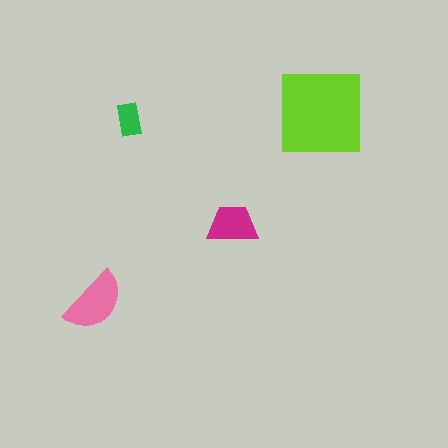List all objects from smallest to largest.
The green rectangle, the magenta trapezoid, the pink semicircle, the lime square.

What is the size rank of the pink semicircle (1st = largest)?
2nd.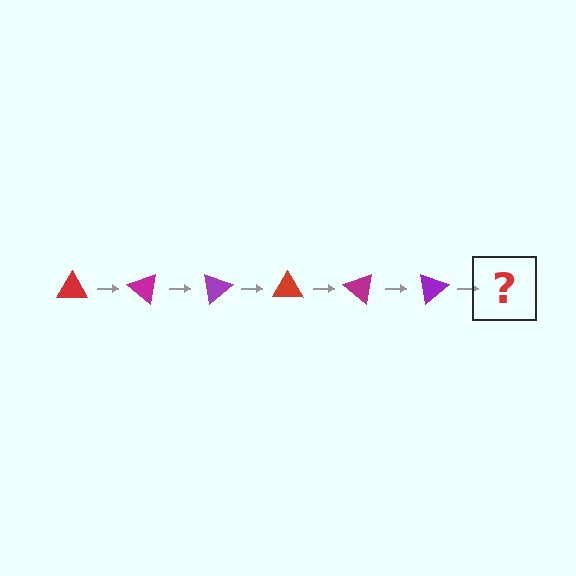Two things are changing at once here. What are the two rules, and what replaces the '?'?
The two rules are that it rotates 40 degrees each step and the color cycles through red, magenta, and purple. The '?' should be a red triangle, rotated 240 degrees from the start.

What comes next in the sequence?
The next element should be a red triangle, rotated 240 degrees from the start.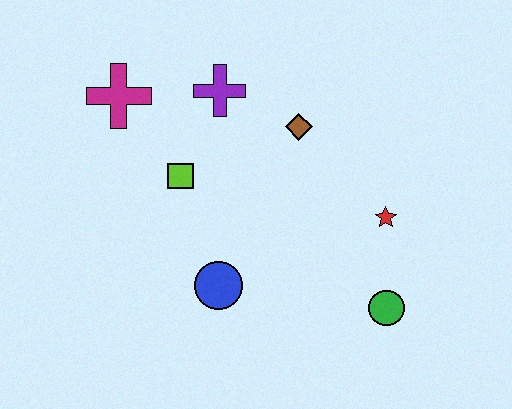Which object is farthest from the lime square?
The green circle is farthest from the lime square.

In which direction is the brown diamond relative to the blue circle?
The brown diamond is above the blue circle.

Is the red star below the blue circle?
No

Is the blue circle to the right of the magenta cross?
Yes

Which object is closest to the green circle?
The red star is closest to the green circle.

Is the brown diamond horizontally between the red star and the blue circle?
Yes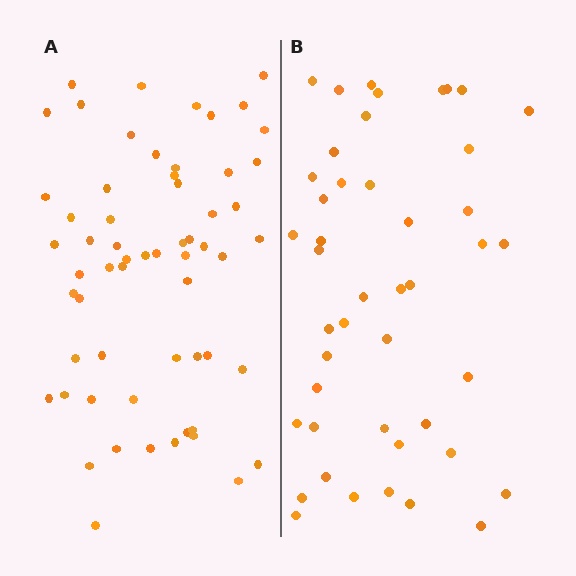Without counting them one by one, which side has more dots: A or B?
Region A (the left region) has more dots.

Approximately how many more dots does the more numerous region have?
Region A has approximately 15 more dots than region B.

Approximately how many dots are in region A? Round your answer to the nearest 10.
About 60 dots.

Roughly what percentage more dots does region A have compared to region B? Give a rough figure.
About 35% more.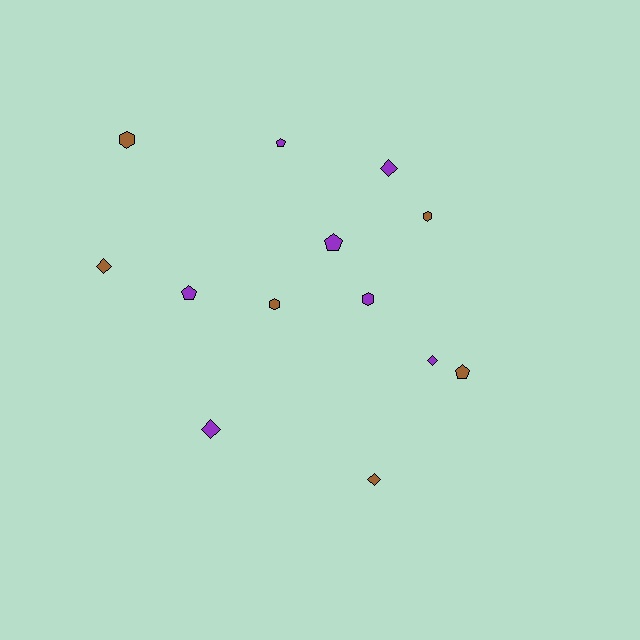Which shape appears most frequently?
Diamond, with 5 objects.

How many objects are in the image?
There are 13 objects.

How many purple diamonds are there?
There are 3 purple diamonds.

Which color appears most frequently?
Purple, with 7 objects.